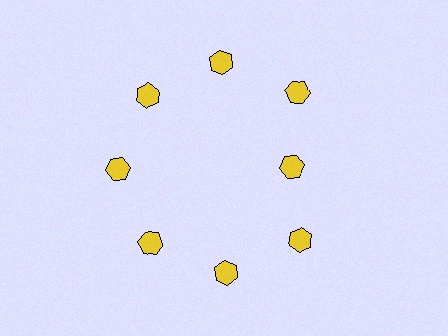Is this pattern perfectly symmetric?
No. The 8 yellow hexagons are arranged in a ring, but one element near the 3 o'clock position is pulled inward toward the center, breaking the 8-fold rotational symmetry.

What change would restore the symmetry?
The symmetry would be restored by moving it outward, back onto the ring so that all 8 hexagons sit at equal angles and equal distance from the center.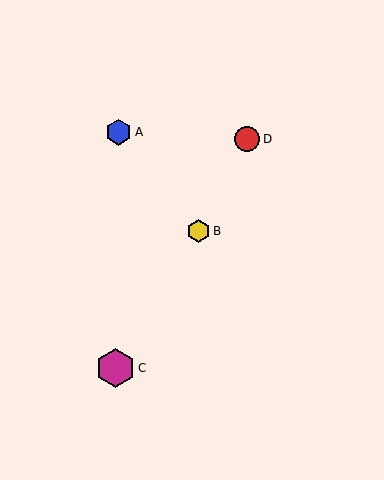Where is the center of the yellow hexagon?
The center of the yellow hexagon is at (198, 231).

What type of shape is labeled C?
Shape C is a magenta hexagon.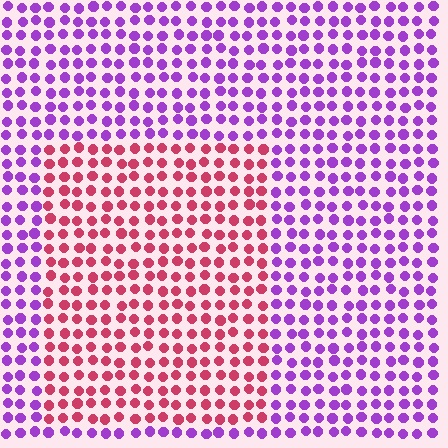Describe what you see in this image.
The image is filled with small purple elements in a uniform arrangement. A rectangle-shaped region is visible where the elements are tinted to a slightly different hue, forming a subtle color boundary.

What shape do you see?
I see a rectangle.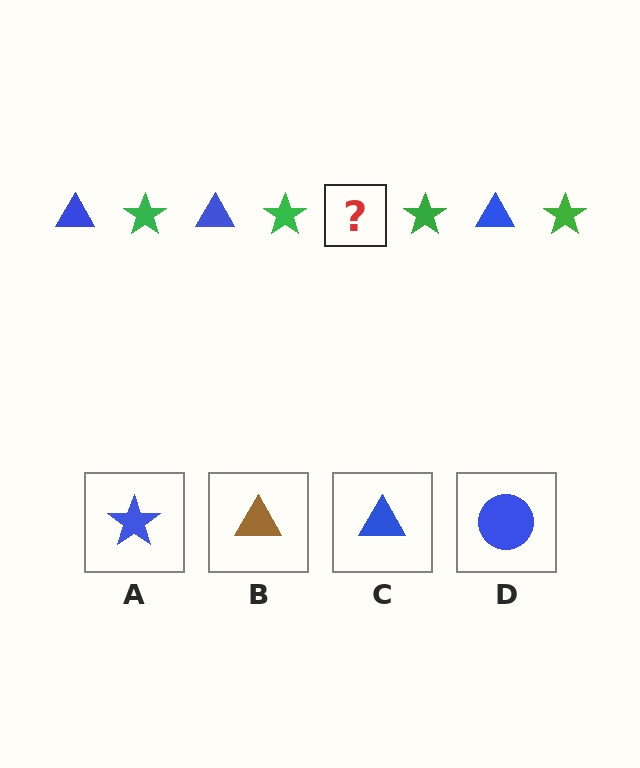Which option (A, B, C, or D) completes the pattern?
C.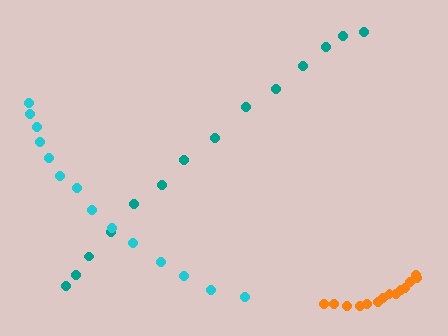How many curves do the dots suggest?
There are 3 distinct paths.